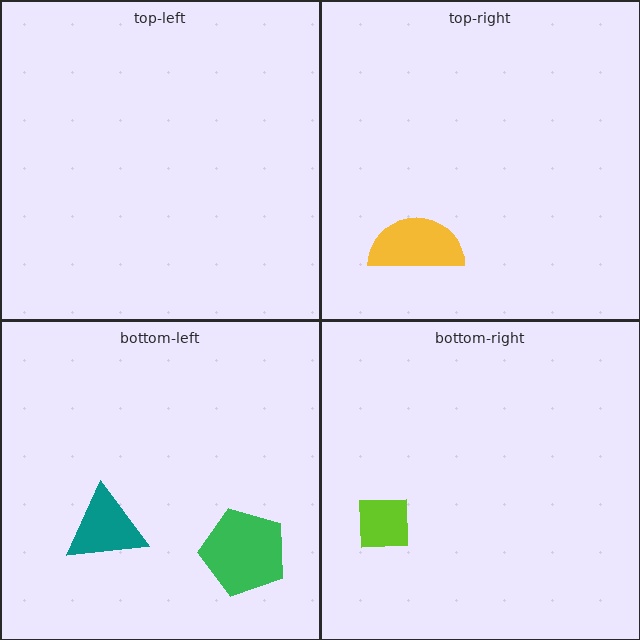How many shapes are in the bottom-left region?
2.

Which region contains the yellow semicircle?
The top-right region.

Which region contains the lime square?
The bottom-right region.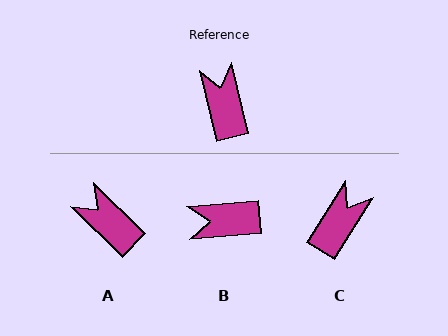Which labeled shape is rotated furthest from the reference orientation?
B, about 82 degrees away.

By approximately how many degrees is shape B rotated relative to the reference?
Approximately 82 degrees counter-clockwise.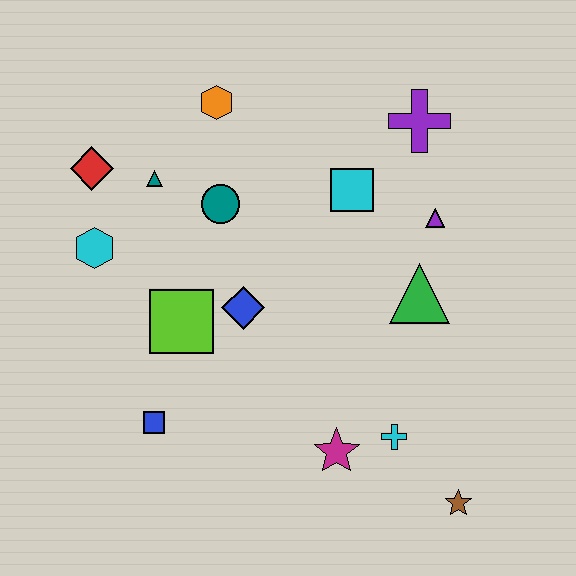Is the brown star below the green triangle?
Yes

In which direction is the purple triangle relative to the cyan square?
The purple triangle is to the right of the cyan square.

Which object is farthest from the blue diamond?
The brown star is farthest from the blue diamond.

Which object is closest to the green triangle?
The purple triangle is closest to the green triangle.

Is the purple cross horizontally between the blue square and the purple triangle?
Yes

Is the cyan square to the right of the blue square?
Yes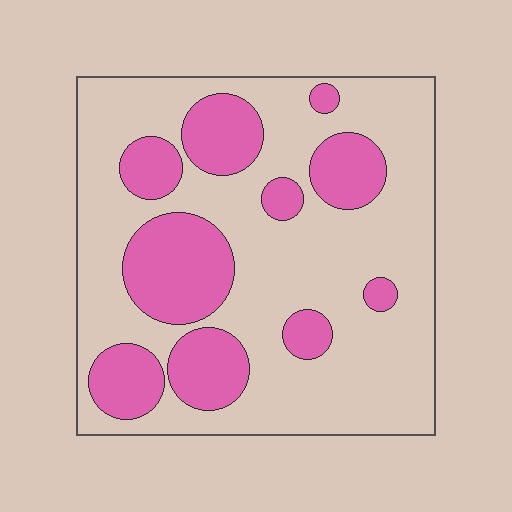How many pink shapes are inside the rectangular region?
10.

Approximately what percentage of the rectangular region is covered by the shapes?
Approximately 30%.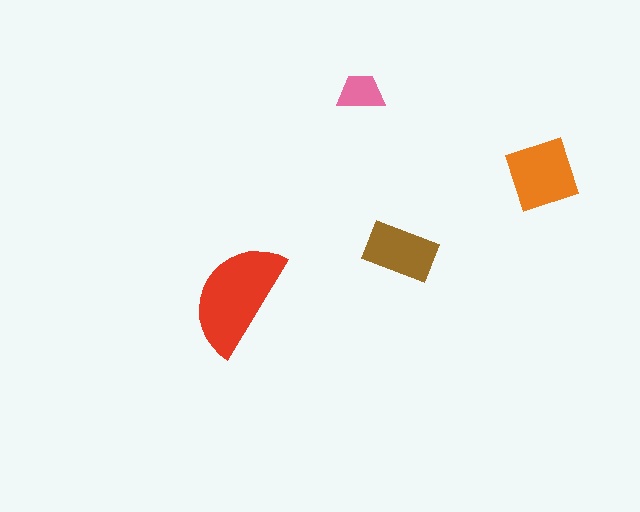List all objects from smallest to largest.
The pink trapezoid, the brown rectangle, the orange square, the red semicircle.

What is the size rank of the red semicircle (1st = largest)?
1st.